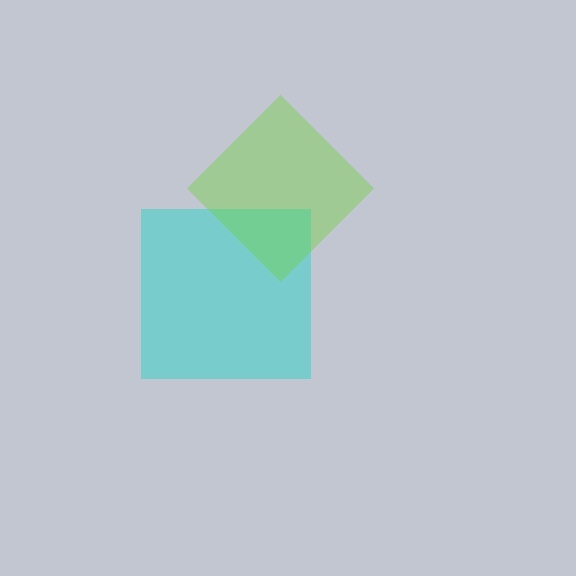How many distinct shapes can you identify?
There are 2 distinct shapes: a cyan square, a lime diamond.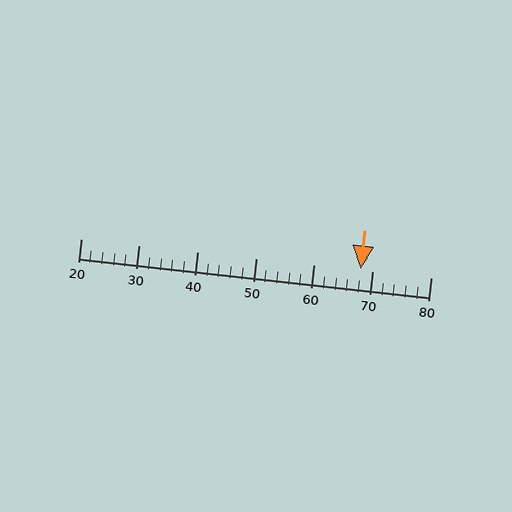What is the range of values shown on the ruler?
The ruler shows values from 20 to 80.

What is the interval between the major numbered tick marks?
The major tick marks are spaced 10 units apart.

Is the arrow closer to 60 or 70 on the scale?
The arrow is closer to 70.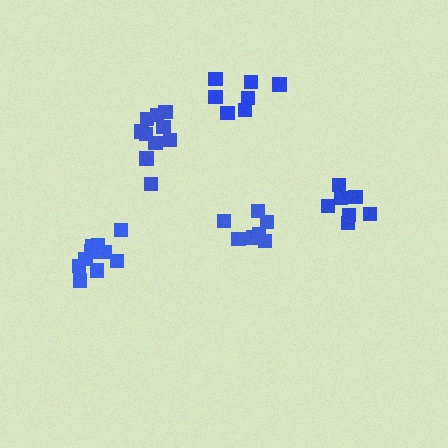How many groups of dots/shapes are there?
There are 5 groups.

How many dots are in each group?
Group 1: 10 dots, Group 2: 10 dots, Group 3: 7 dots, Group 4: 7 dots, Group 5: 7 dots (41 total).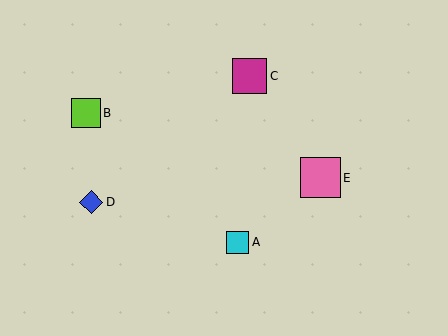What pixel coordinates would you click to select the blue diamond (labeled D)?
Click at (91, 202) to select the blue diamond D.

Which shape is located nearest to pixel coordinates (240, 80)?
The magenta square (labeled C) at (249, 76) is nearest to that location.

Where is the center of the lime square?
The center of the lime square is at (86, 113).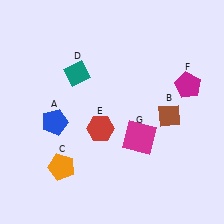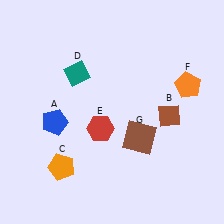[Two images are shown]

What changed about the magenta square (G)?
In Image 1, G is magenta. In Image 2, it changed to brown.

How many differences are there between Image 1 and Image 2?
There are 2 differences between the two images.